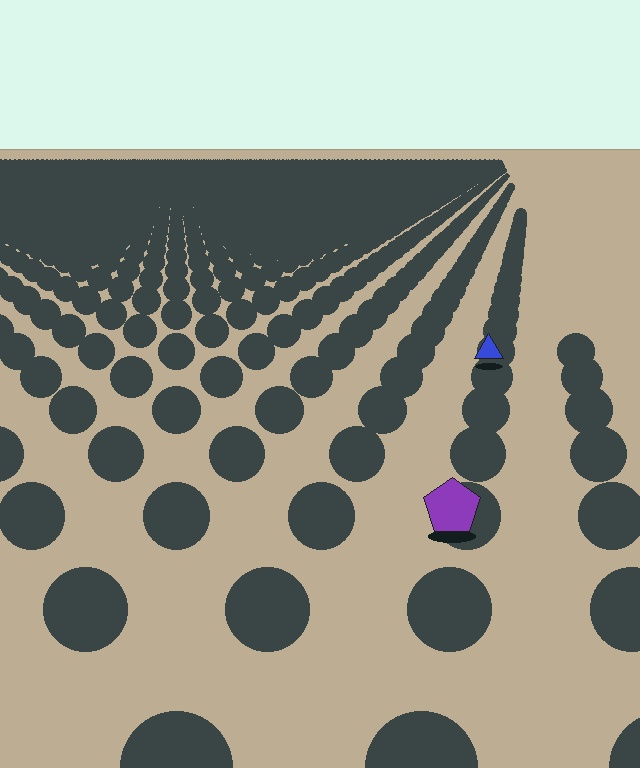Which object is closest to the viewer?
The purple pentagon is closest. The texture marks near it are larger and more spread out.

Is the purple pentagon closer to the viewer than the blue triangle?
Yes. The purple pentagon is closer — you can tell from the texture gradient: the ground texture is coarser near it.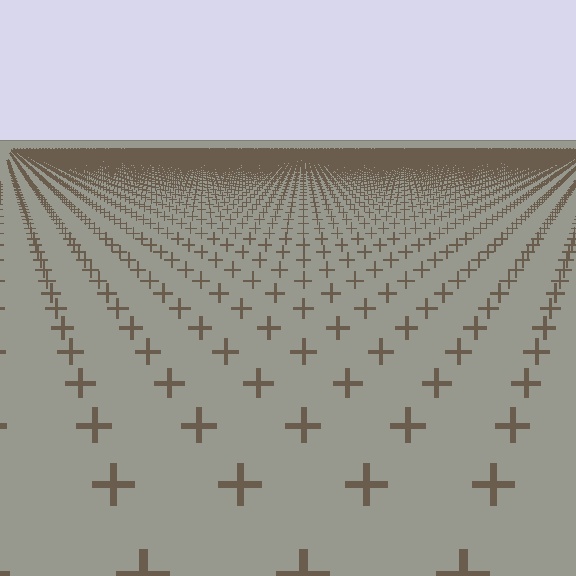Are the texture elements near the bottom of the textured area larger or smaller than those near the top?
Larger. Near the bottom, elements are closer to the viewer and appear at a bigger on-screen size.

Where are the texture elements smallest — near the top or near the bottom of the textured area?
Near the top.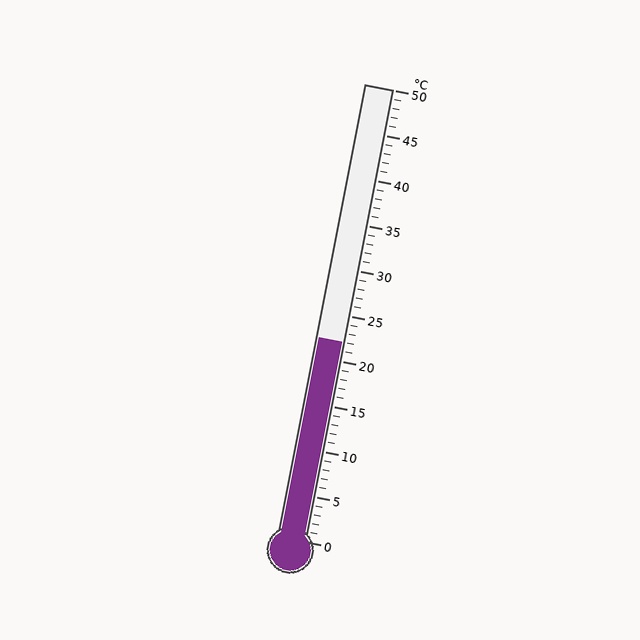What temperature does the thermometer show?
The thermometer shows approximately 22°C.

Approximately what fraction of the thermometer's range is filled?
The thermometer is filled to approximately 45% of its range.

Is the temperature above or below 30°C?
The temperature is below 30°C.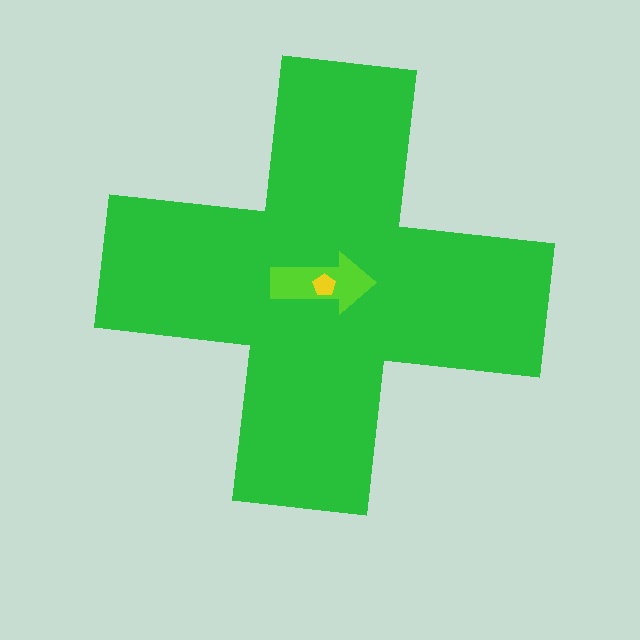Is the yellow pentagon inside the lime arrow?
Yes.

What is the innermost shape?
The yellow pentagon.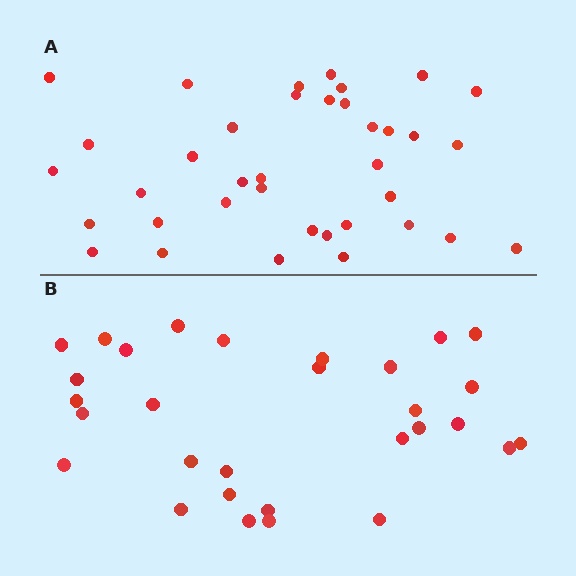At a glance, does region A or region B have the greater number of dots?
Region A (the top region) has more dots.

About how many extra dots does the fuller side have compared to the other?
Region A has roughly 8 or so more dots than region B.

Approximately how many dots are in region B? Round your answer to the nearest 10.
About 30 dots.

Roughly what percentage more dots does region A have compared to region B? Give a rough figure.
About 25% more.